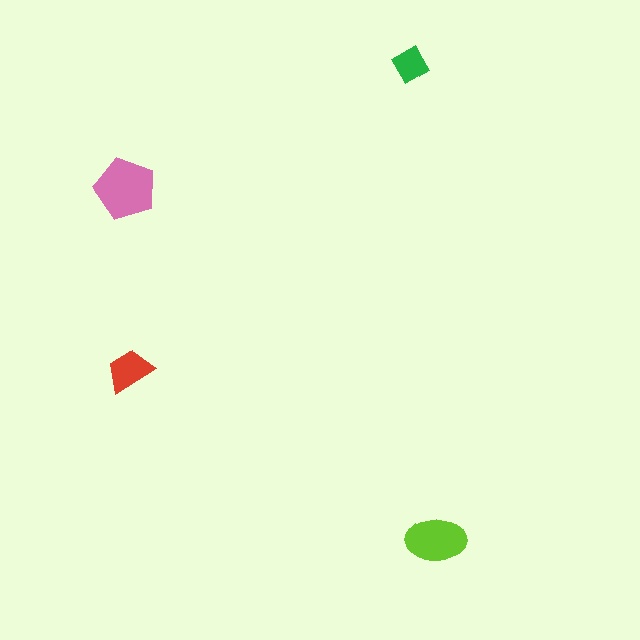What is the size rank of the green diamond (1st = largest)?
4th.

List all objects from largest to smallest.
The pink pentagon, the lime ellipse, the red trapezoid, the green diamond.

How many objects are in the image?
There are 4 objects in the image.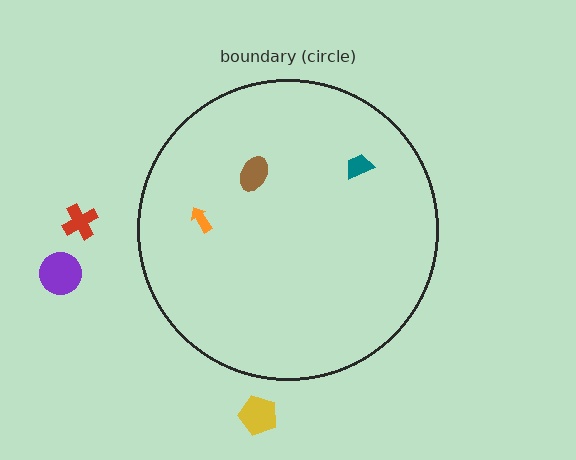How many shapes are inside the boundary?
3 inside, 3 outside.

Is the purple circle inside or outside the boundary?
Outside.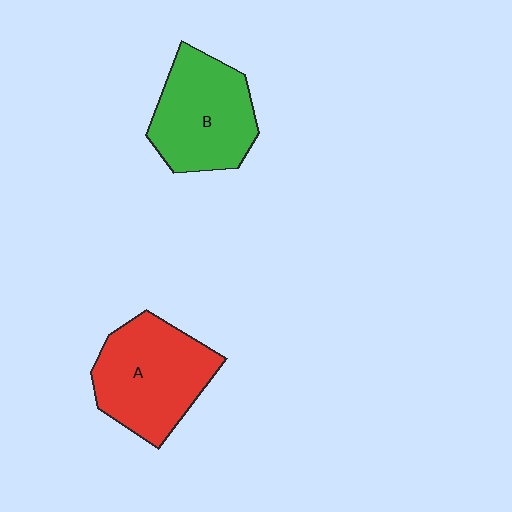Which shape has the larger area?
Shape A (red).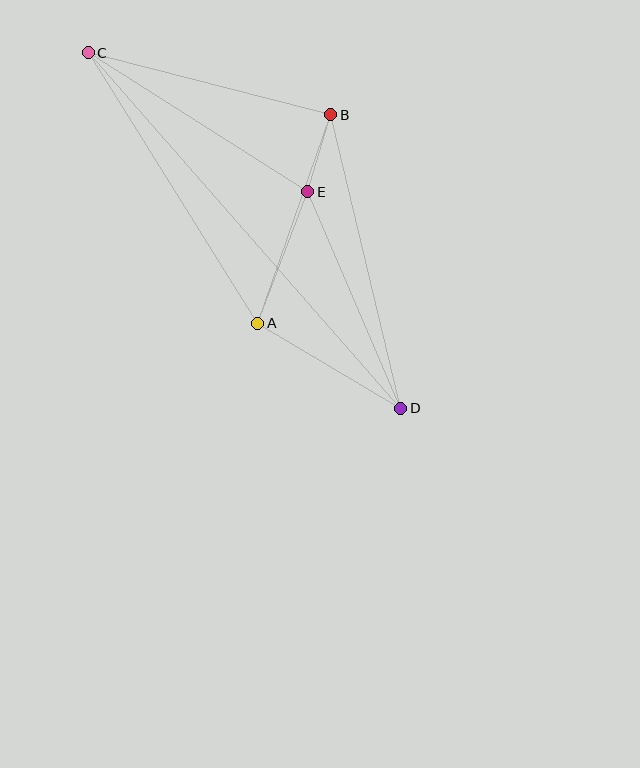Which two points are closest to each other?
Points B and E are closest to each other.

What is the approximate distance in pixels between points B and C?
The distance between B and C is approximately 250 pixels.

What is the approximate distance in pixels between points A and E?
The distance between A and E is approximately 141 pixels.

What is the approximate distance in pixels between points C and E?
The distance between C and E is approximately 260 pixels.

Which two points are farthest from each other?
Points C and D are farthest from each other.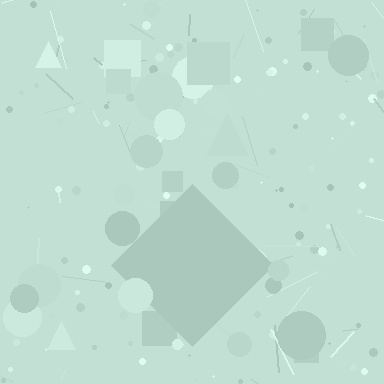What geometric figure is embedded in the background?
A diamond is embedded in the background.